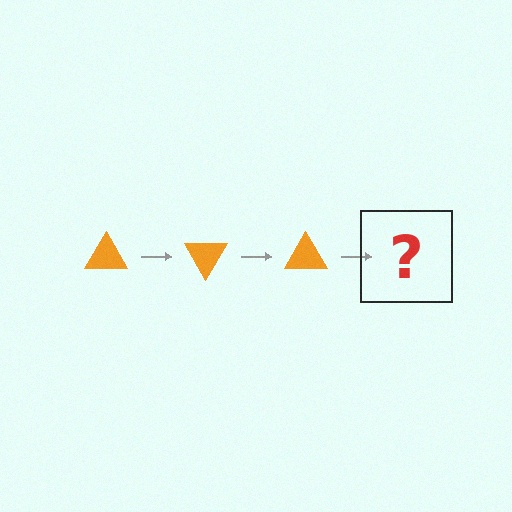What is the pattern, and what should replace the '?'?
The pattern is that the triangle rotates 60 degrees each step. The '?' should be an orange triangle rotated 180 degrees.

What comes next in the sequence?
The next element should be an orange triangle rotated 180 degrees.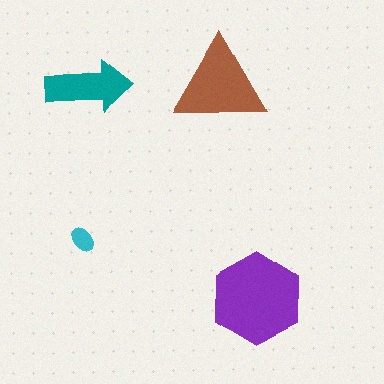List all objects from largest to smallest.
The purple hexagon, the brown triangle, the teal arrow, the cyan ellipse.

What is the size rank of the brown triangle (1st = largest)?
2nd.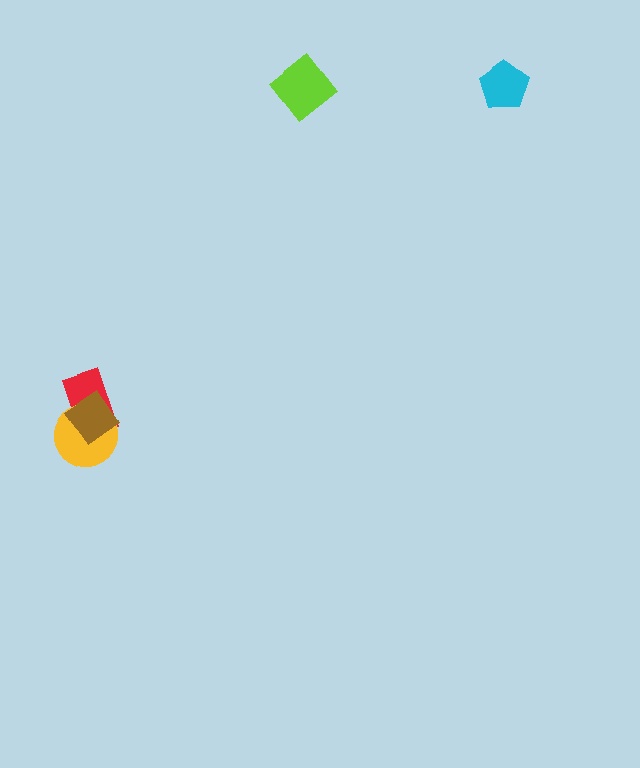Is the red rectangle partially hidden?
Yes, it is partially covered by another shape.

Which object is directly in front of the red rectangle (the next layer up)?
The yellow circle is directly in front of the red rectangle.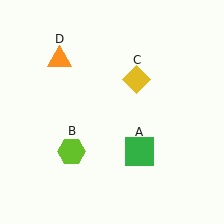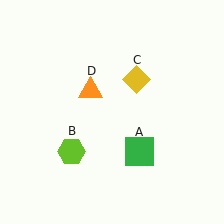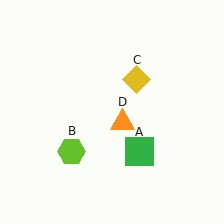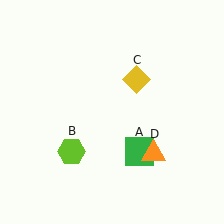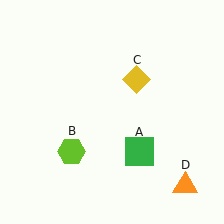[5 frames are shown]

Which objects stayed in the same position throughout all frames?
Green square (object A) and lime hexagon (object B) and yellow diamond (object C) remained stationary.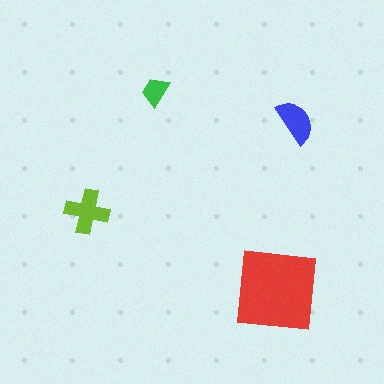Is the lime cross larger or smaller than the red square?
Smaller.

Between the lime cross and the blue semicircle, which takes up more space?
The lime cross.